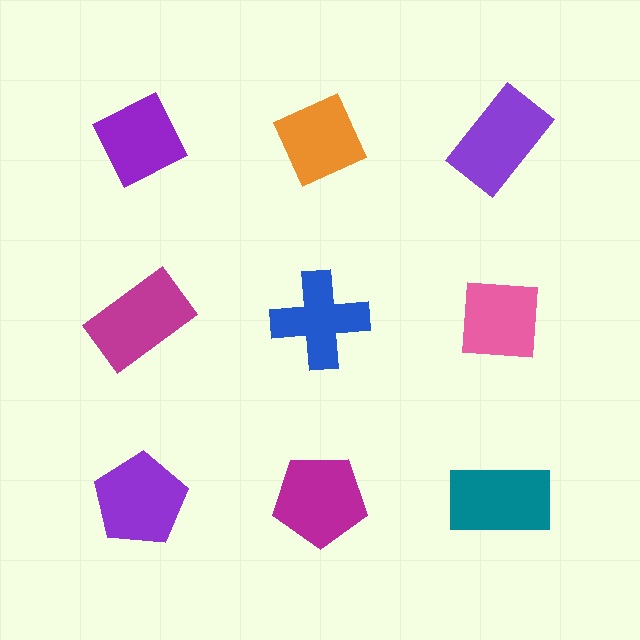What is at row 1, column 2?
An orange diamond.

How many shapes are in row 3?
3 shapes.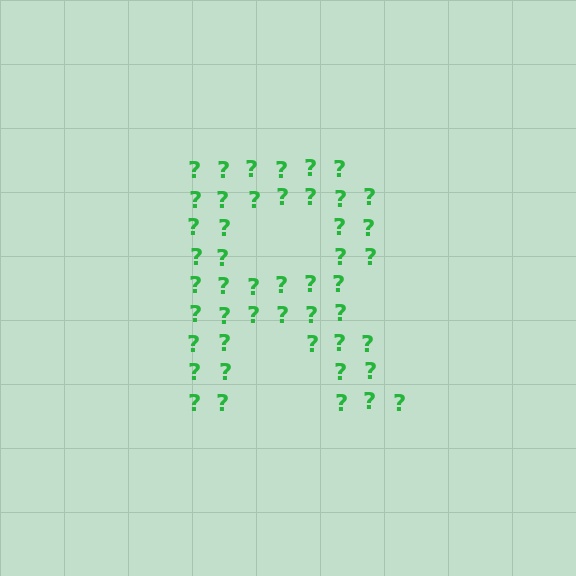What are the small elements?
The small elements are question marks.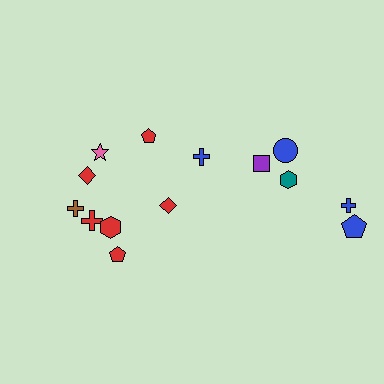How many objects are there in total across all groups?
There are 14 objects.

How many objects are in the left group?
There are 8 objects.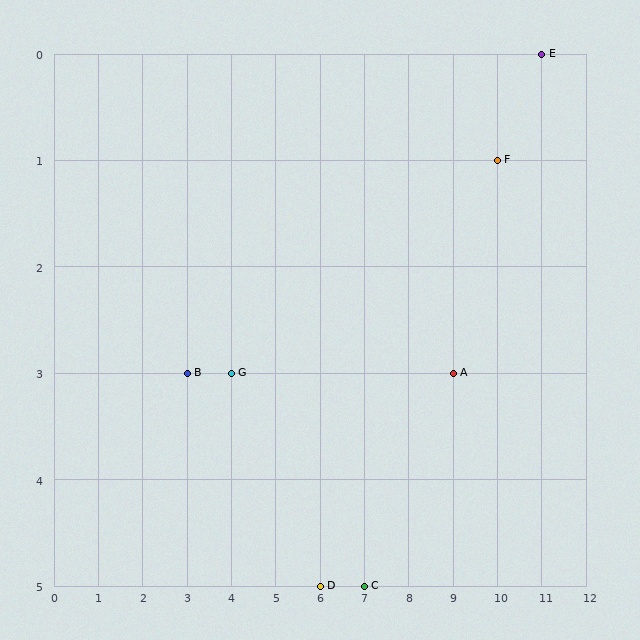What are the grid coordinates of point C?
Point C is at grid coordinates (7, 5).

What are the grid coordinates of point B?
Point B is at grid coordinates (3, 3).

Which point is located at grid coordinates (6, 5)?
Point D is at (6, 5).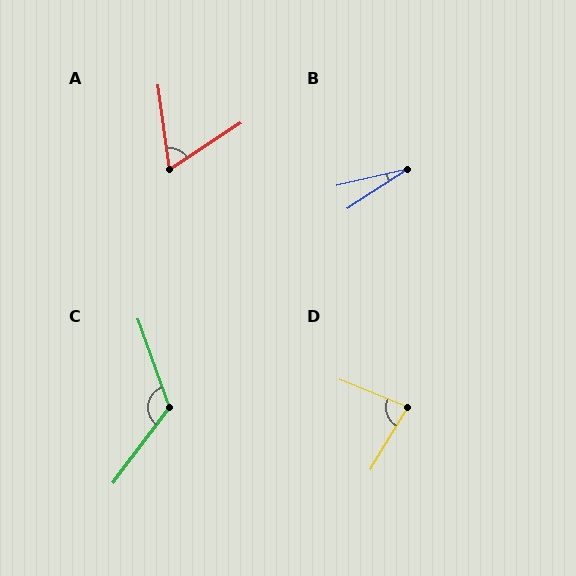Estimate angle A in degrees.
Approximately 65 degrees.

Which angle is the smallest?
B, at approximately 20 degrees.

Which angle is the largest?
C, at approximately 123 degrees.